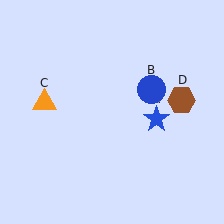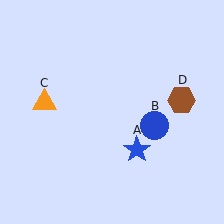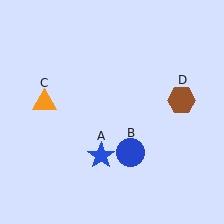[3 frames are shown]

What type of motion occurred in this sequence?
The blue star (object A), blue circle (object B) rotated clockwise around the center of the scene.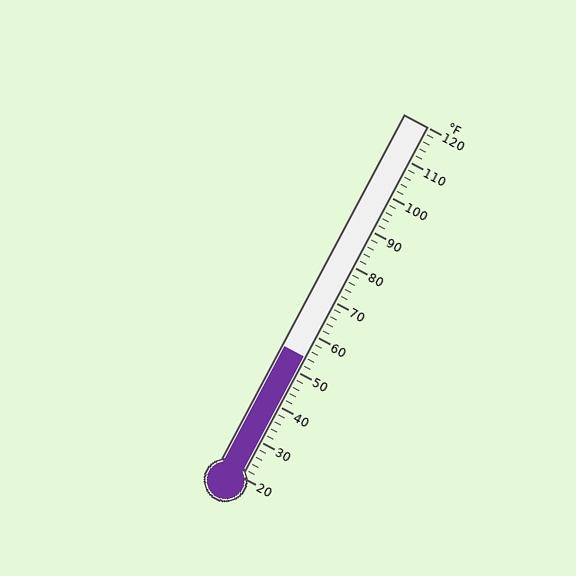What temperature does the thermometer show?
The thermometer shows approximately 54°F.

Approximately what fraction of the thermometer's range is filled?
The thermometer is filled to approximately 35% of its range.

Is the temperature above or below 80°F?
The temperature is below 80°F.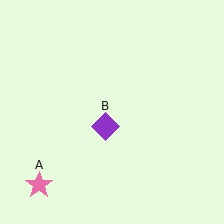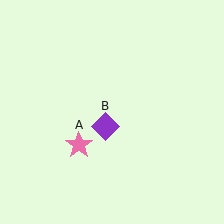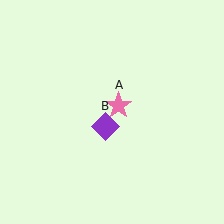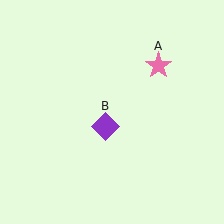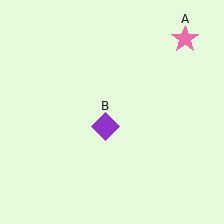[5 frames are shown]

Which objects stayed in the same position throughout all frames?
Purple diamond (object B) remained stationary.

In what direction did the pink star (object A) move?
The pink star (object A) moved up and to the right.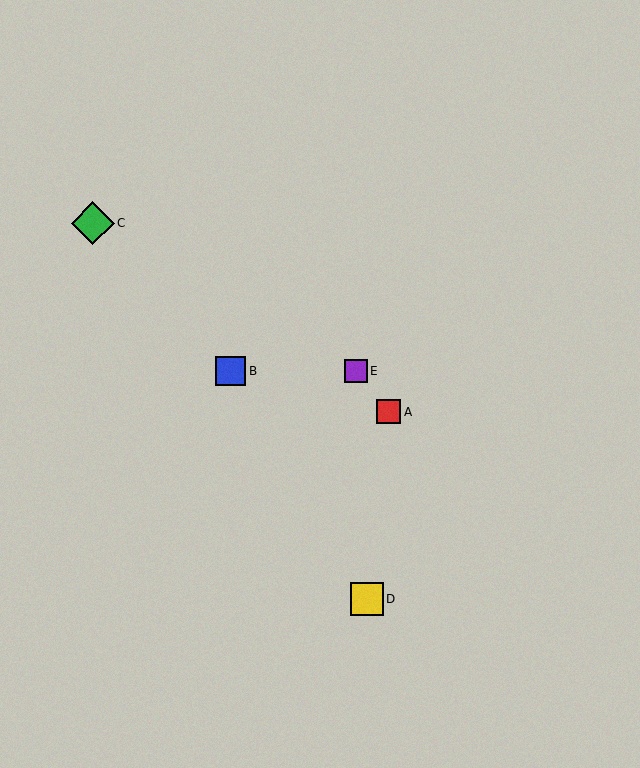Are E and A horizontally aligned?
No, E is at y≈371 and A is at y≈412.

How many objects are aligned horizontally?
2 objects (B, E) are aligned horizontally.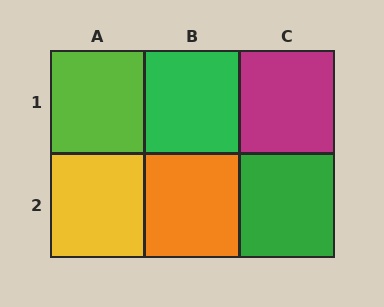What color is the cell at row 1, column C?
Magenta.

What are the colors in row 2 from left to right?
Yellow, orange, green.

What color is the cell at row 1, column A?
Lime.